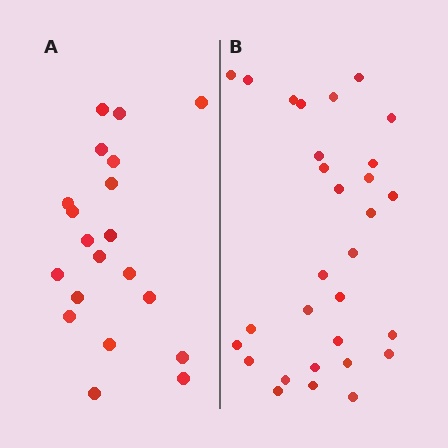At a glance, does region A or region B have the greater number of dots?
Region B (the right region) has more dots.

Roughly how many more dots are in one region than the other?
Region B has roughly 10 or so more dots than region A.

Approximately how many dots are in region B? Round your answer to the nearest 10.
About 30 dots.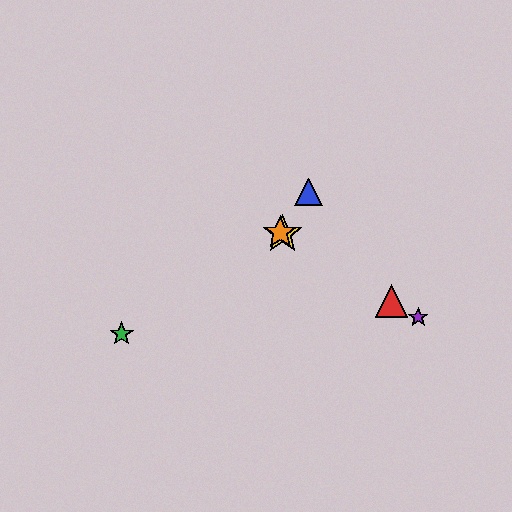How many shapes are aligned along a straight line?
4 shapes (the red triangle, the yellow star, the purple star, the orange star) are aligned along a straight line.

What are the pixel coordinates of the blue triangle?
The blue triangle is at (308, 192).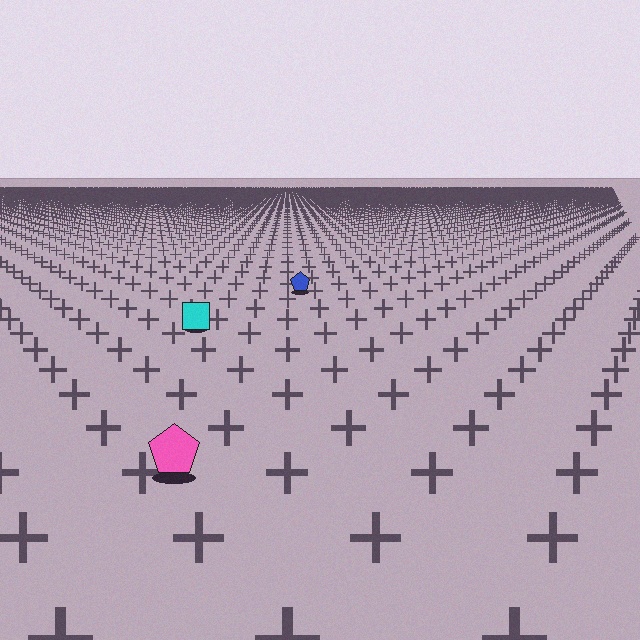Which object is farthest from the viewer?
The blue pentagon is farthest from the viewer. It appears smaller and the ground texture around it is denser.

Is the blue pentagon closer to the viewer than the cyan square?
No. The cyan square is closer — you can tell from the texture gradient: the ground texture is coarser near it.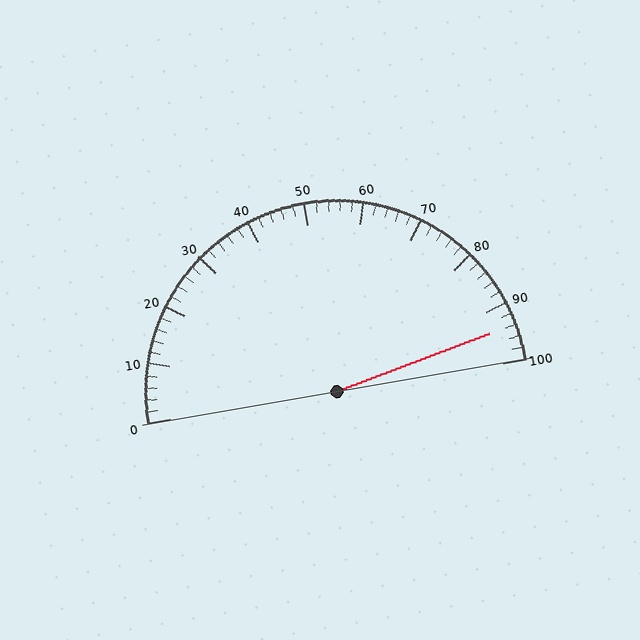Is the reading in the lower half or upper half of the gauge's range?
The reading is in the upper half of the range (0 to 100).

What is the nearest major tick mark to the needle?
The nearest major tick mark is 90.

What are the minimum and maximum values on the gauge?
The gauge ranges from 0 to 100.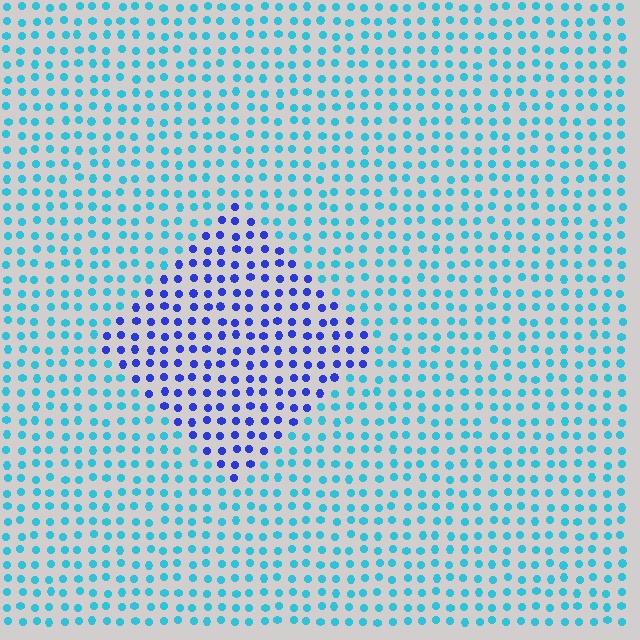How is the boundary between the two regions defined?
The boundary is defined purely by a slight shift in hue (about 49 degrees). Spacing, size, and orientation are identical on both sides.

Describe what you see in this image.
The image is filled with small cyan elements in a uniform arrangement. A diamond-shaped region is visible where the elements are tinted to a slightly different hue, forming a subtle color boundary.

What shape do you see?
I see a diamond.